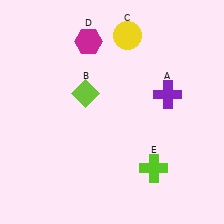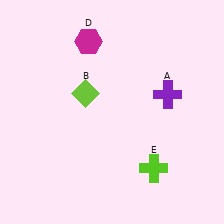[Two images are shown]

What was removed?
The yellow circle (C) was removed in Image 2.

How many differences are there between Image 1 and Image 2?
There is 1 difference between the two images.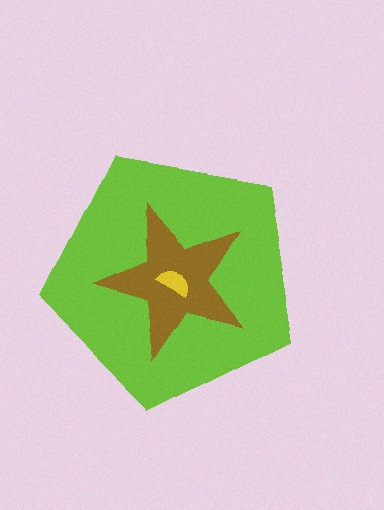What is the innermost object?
The yellow semicircle.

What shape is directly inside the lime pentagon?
The brown star.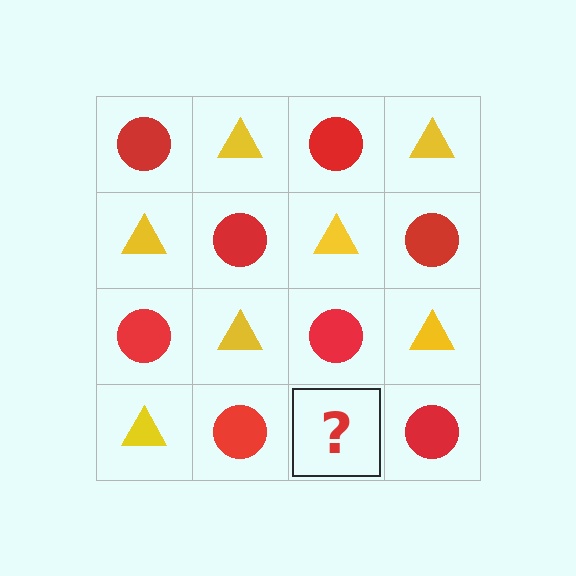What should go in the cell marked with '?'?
The missing cell should contain a yellow triangle.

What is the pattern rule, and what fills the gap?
The rule is that it alternates red circle and yellow triangle in a checkerboard pattern. The gap should be filled with a yellow triangle.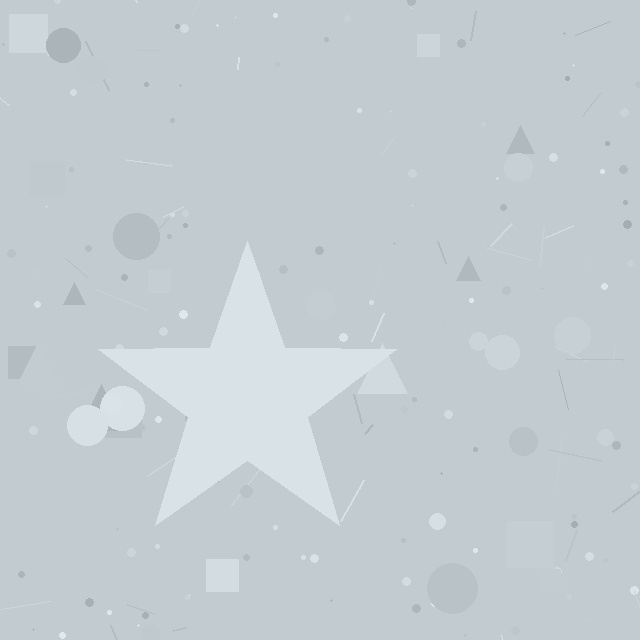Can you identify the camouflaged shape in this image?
The camouflaged shape is a star.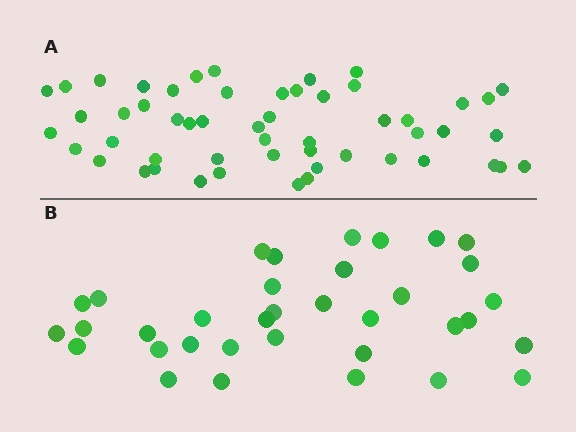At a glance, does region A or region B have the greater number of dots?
Region A (the top region) has more dots.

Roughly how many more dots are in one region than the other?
Region A has approximately 20 more dots than region B.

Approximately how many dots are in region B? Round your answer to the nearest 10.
About 40 dots. (The exact count is 35, which rounds to 40.)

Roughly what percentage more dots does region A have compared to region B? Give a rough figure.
About 50% more.